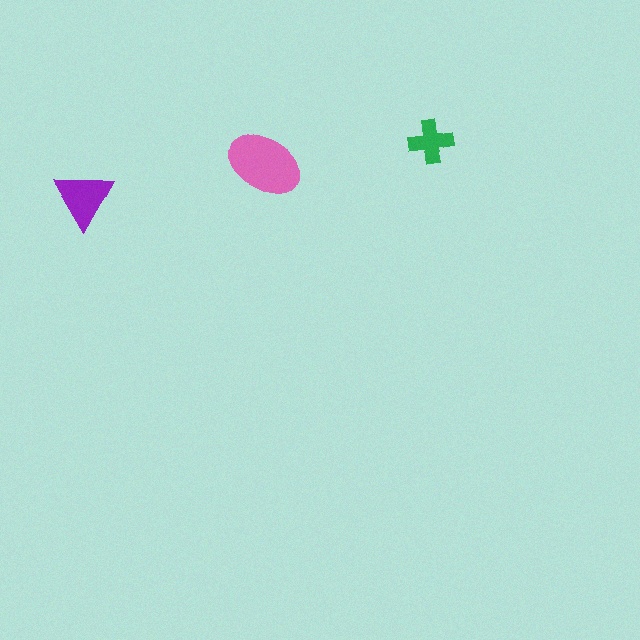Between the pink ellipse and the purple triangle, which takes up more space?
The pink ellipse.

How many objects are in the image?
There are 3 objects in the image.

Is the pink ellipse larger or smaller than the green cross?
Larger.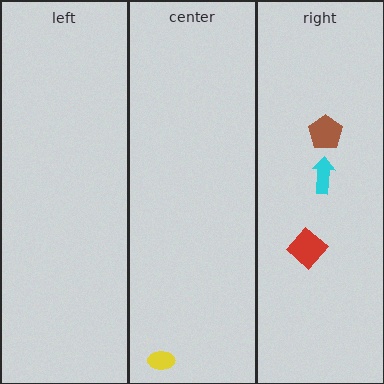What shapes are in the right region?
The red diamond, the cyan arrow, the brown pentagon.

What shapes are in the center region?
The yellow ellipse.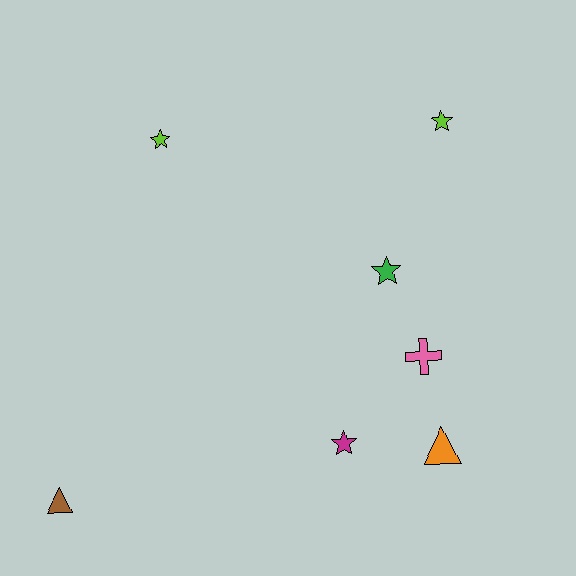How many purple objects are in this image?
There are no purple objects.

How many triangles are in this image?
There are 2 triangles.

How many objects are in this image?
There are 7 objects.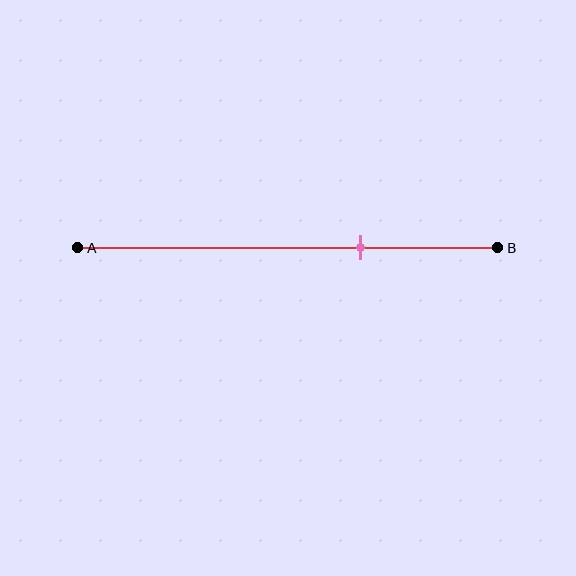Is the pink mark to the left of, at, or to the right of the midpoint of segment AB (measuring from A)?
The pink mark is to the right of the midpoint of segment AB.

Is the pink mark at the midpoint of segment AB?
No, the mark is at about 65% from A, not at the 50% midpoint.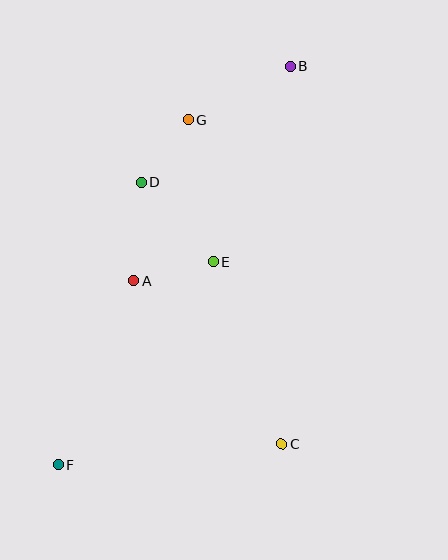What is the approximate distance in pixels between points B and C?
The distance between B and C is approximately 378 pixels.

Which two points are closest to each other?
Points D and G are closest to each other.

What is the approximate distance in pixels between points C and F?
The distance between C and F is approximately 224 pixels.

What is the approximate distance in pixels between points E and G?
The distance between E and G is approximately 144 pixels.